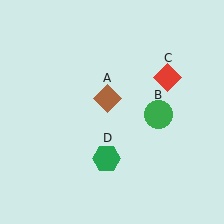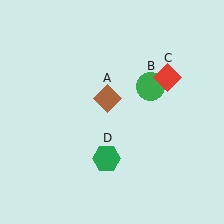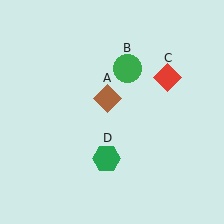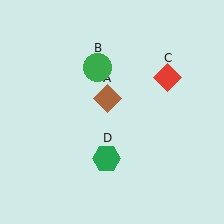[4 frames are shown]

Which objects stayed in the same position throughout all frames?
Brown diamond (object A) and red diamond (object C) and green hexagon (object D) remained stationary.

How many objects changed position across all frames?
1 object changed position: green circle (object B).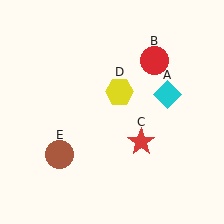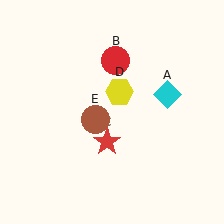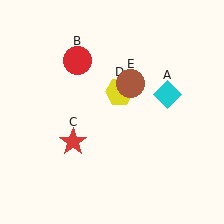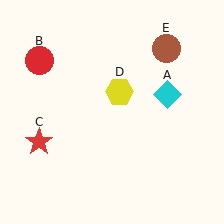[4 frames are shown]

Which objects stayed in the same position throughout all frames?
Cyan diamond (object A) and yellow hexagon (object D) remained stationary.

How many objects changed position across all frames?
3 objects changed position: red circle (object B), red star (object C), brown circle (object E).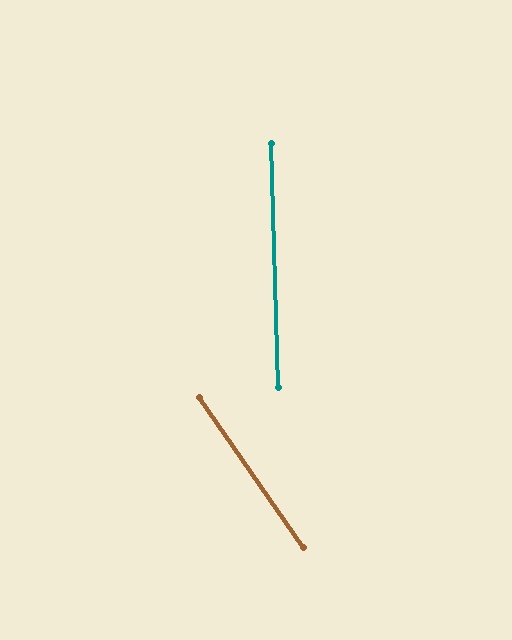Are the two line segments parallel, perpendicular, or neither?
Neither parallel nor perpendicular — they differ by about 33°.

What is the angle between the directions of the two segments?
Approximately 33 degrees.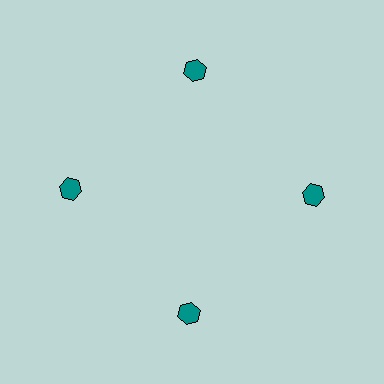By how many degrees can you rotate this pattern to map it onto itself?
The pattern maps onto itself every 90 degrees of rotation.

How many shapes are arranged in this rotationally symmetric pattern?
There are 4 shapes, arranged in 4 groups of 1.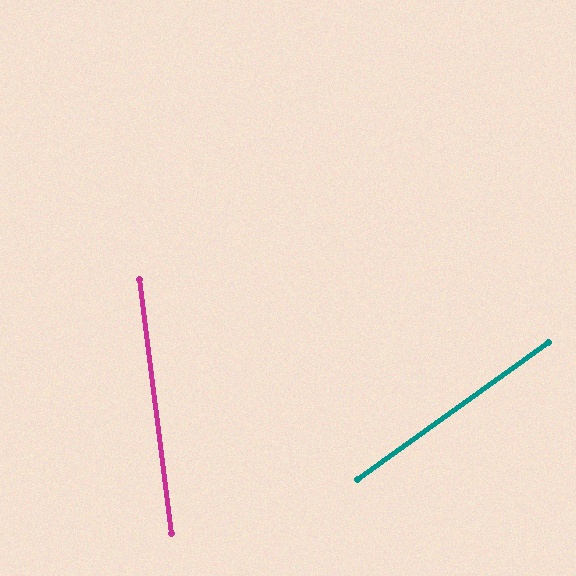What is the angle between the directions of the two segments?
Approximately 62 degrees.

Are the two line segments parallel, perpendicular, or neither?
Neither parallel nor perpendicular — they differ by about 62°.